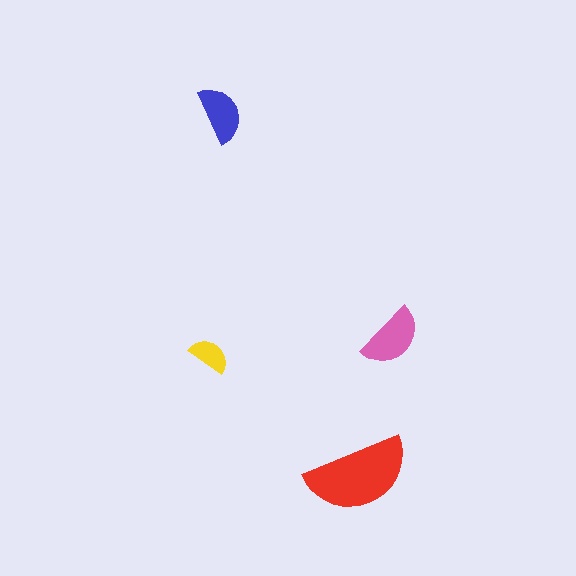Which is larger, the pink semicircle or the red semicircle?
The red one.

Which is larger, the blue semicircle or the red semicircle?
The red one.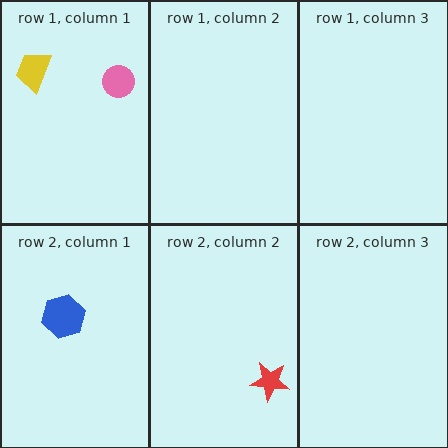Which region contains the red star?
The row 2, column 2 region.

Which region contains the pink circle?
The row 1, column 1 region.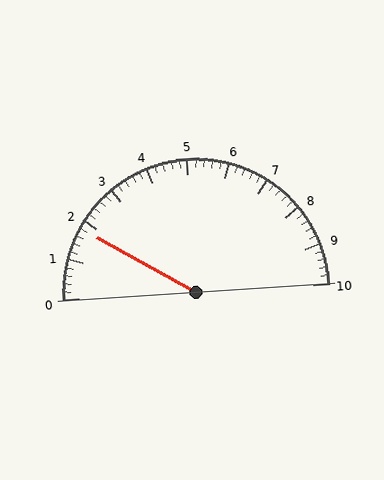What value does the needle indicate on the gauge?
The needle indicates approximately 1.8.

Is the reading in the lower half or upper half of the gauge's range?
The reading is in the lower half of the range (0 to 10).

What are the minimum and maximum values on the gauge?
The gauge ranges from 0 to 10.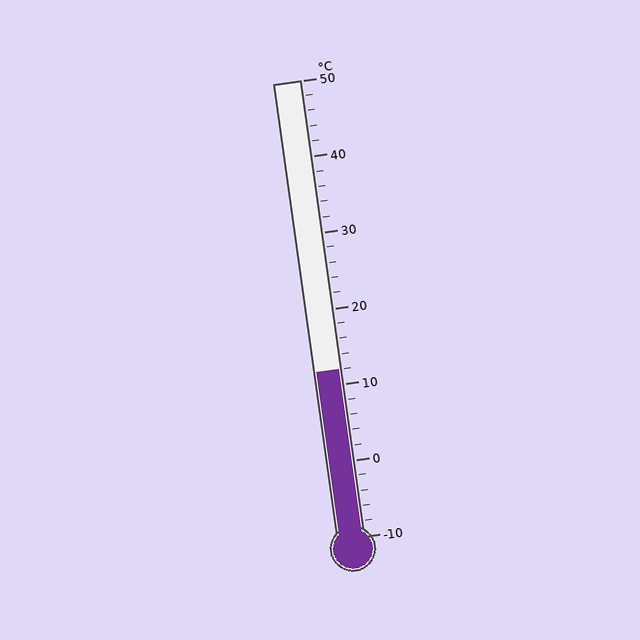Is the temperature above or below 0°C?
The temperature is above 0°C.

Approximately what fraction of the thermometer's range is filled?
The thermometer is filled to approximately 35% of its range.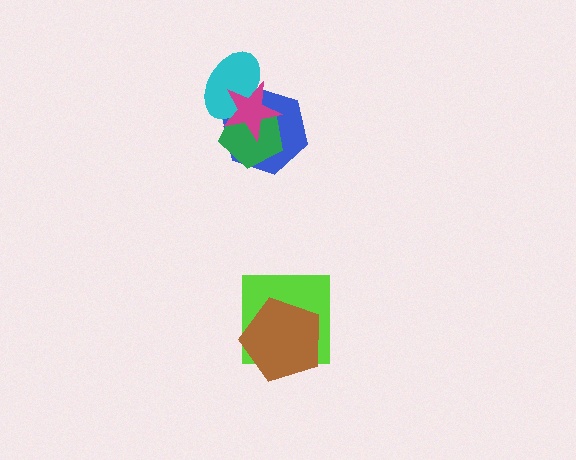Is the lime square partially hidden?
Yes, it is partially covered by another shape.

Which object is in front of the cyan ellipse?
The magenta star is in front of the cyan ellipse.